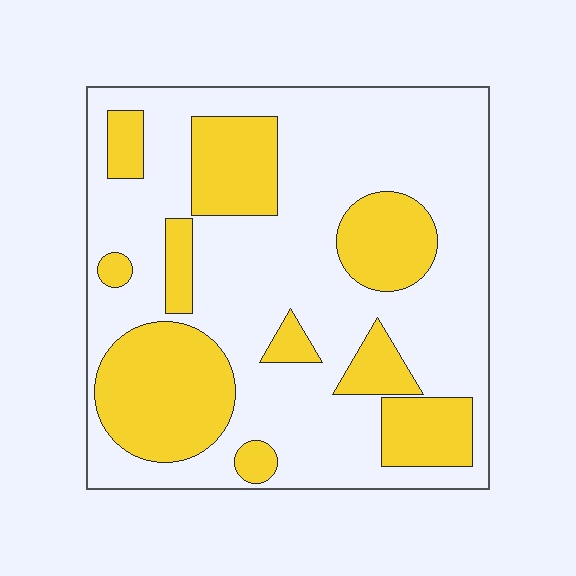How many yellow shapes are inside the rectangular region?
10.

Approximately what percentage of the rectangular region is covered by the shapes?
Approximately 30%.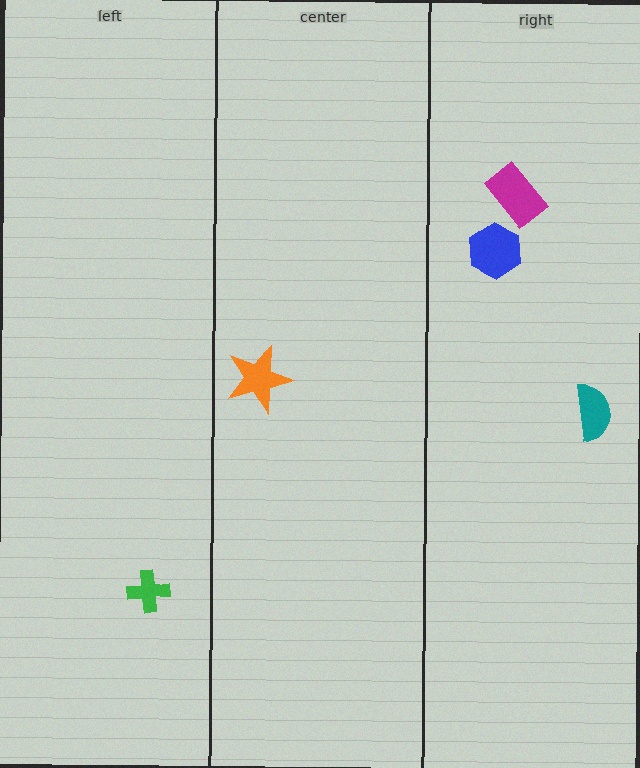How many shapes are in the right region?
3.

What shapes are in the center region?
The orange star.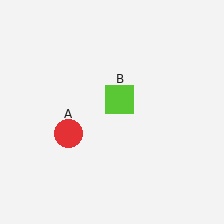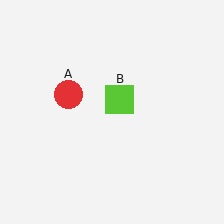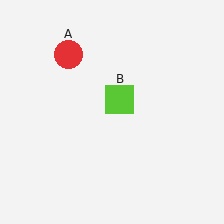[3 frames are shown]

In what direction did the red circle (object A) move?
The red circle (object A) moved up.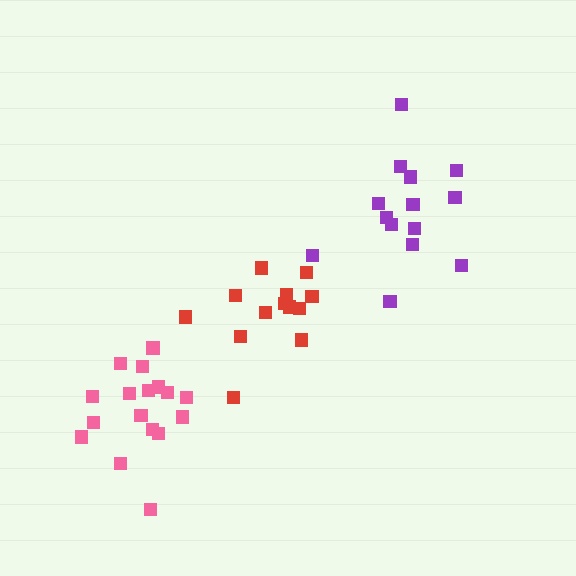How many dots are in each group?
Group 1: 17 dots, Group 2: 14 dots, Group 3: 13 dots (44 total).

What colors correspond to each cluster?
The clusters are colored: pink, purple, red.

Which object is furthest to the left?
The pink cluster is leftmost.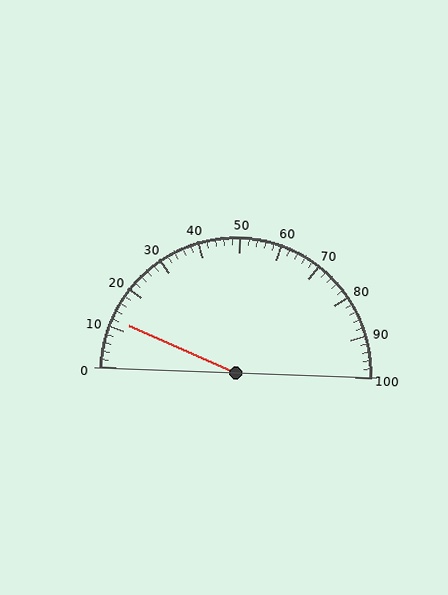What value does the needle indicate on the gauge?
The needle indicates approximately 12.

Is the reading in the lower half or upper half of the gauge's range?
The reading is in the lower half of the range (0 to 100).